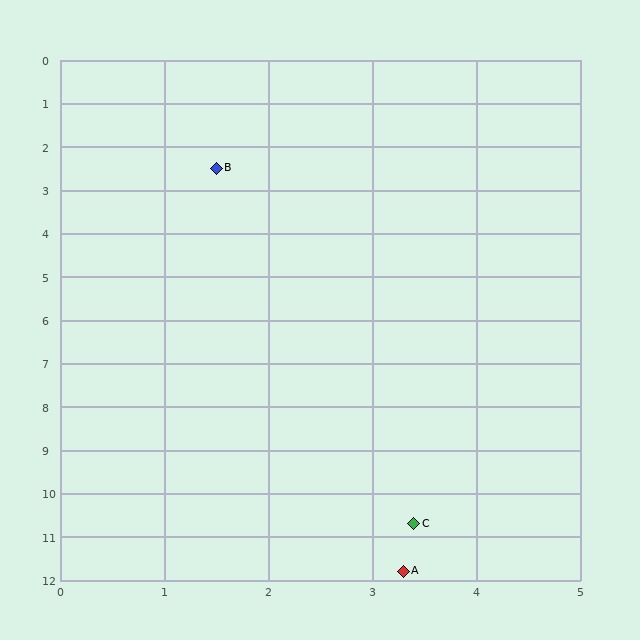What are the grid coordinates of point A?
Point A is at approximately (3.3, 11.8).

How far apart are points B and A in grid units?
Points B and A are about 9.5 grid units apart.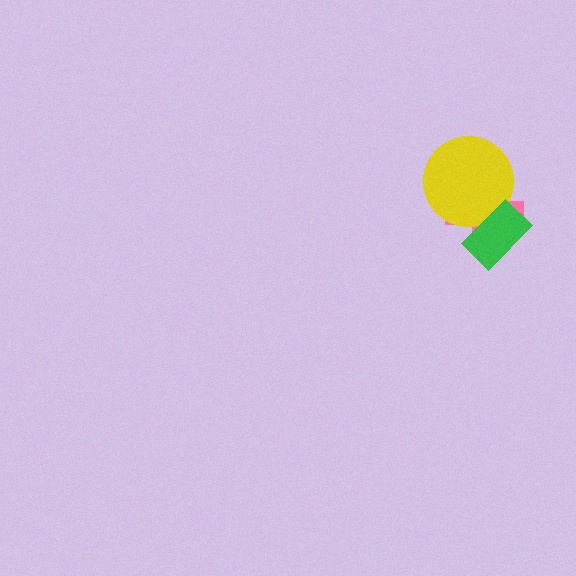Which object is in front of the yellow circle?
The green rectangle is in front of the yellow circle.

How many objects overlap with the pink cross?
2 objects overlap with the pink cross.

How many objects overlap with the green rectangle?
2 objects overlap with the green rectangle.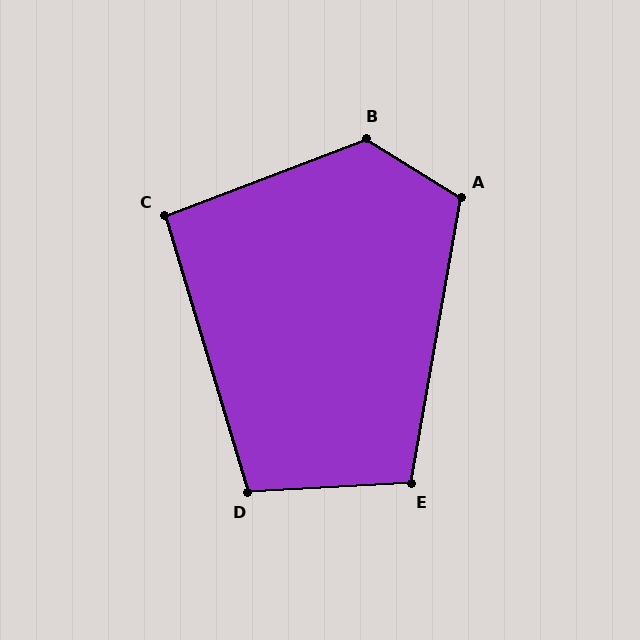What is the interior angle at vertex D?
Approximately 103 degrees (obtuse).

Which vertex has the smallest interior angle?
C, at approximately 94 degrees.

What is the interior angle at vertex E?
Approximately 103 degrees (obtuse).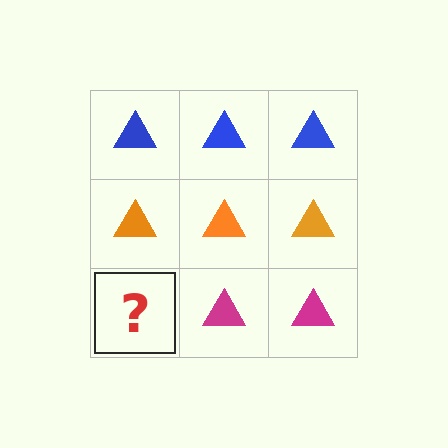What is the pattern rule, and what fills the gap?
The rule is that each row has a consistent color. The gap should be filled with a magenta triangle.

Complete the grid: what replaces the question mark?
The question mark should be replaced with a magenta triangle.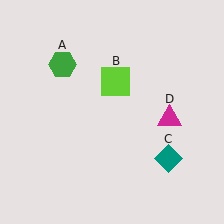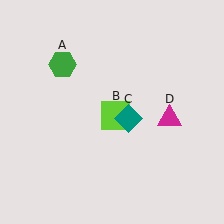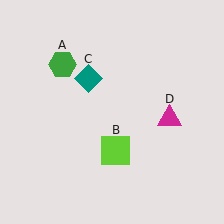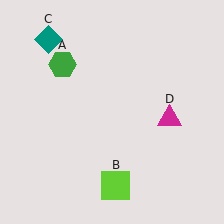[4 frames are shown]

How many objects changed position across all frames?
2 objects changed position: lime square (object B), teal diamond (object C).